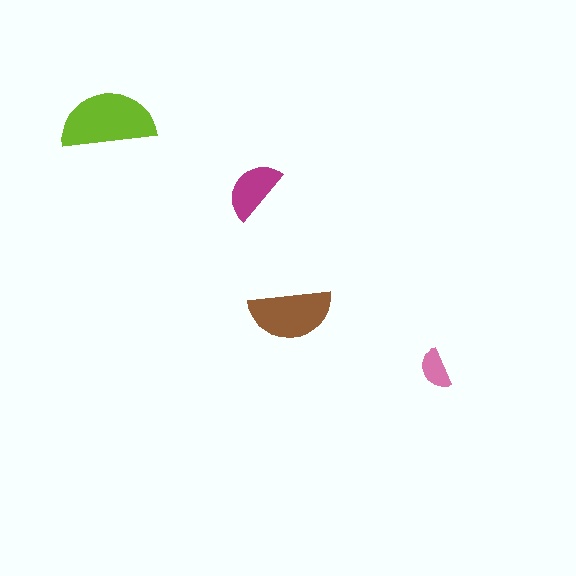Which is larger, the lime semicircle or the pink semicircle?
The lime one.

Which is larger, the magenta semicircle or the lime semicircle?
The lime one.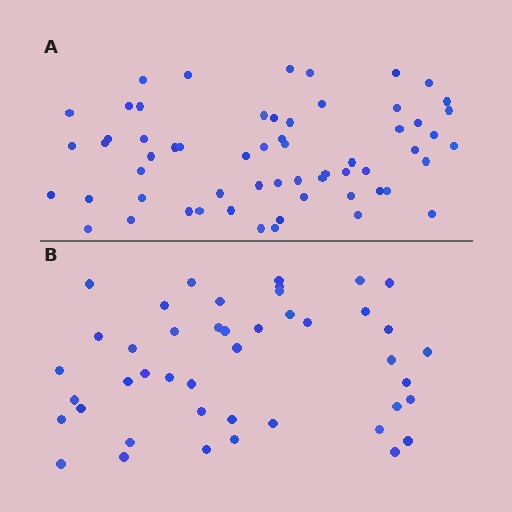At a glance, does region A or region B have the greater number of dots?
Region A (the top region) has more dots.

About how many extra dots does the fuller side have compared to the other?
Region A has approximately 15 more dots than region B.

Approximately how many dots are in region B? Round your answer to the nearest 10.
About 40 dots. (The exact count is 44, which rounds to 40.)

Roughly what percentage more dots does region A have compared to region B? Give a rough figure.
About 35% more.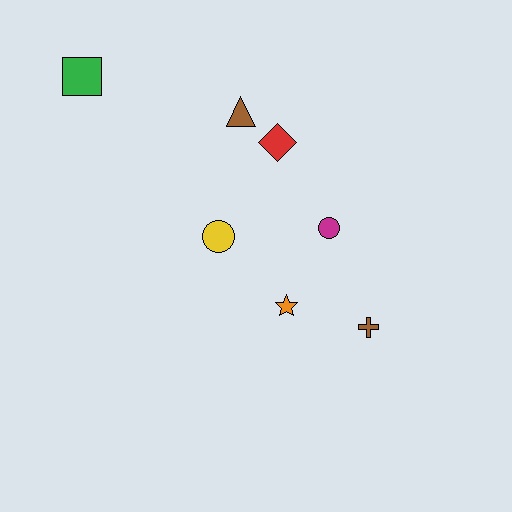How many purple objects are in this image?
There are no purple objects.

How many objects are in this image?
There are 7 objects.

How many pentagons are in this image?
There are no pentagons.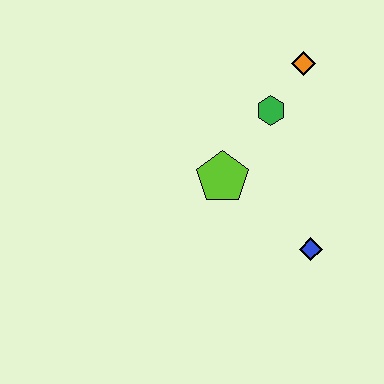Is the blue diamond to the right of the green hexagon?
Yes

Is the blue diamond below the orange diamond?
Yes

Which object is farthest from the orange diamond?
The blue diamond is farthest from the orange diamond.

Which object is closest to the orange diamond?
The green hexagon is closest to the orange diamond.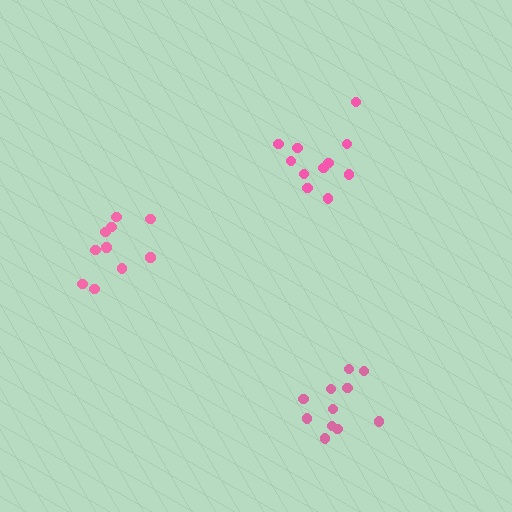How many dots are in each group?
Group 1: 11 dots, Group 2: 11 dots, Group 3: 10 dots (32 total).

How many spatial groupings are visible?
There are 3 spatial groupings.